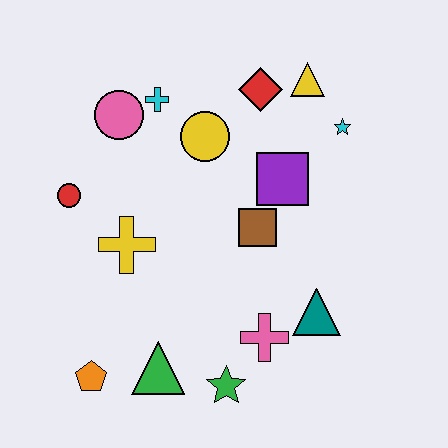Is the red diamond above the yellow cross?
Yes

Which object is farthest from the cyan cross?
The green star is farthest from the cyan cross.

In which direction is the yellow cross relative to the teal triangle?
The yellow cross is to the left of the teal triangle.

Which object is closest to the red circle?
The yellow cross is closest to the red circle.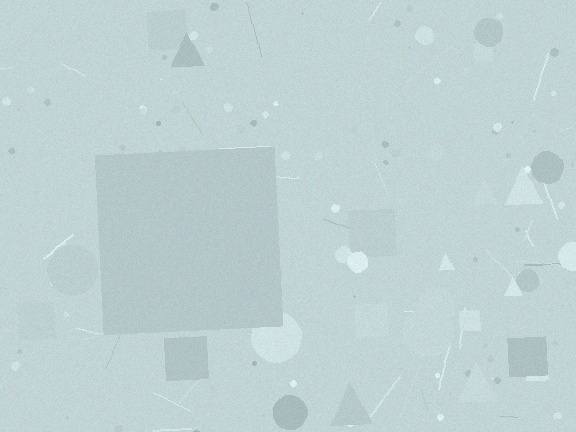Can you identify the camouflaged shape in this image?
The camouflaged shape is a square.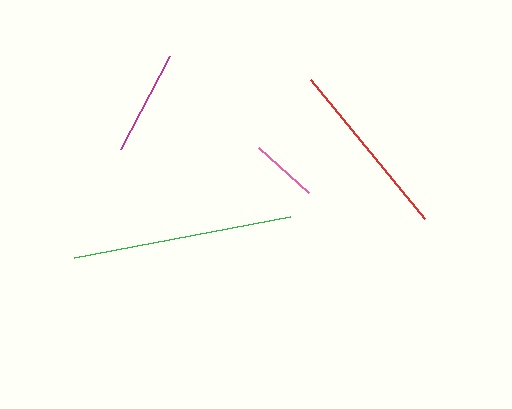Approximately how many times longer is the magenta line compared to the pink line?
The magenta line is approximately 1.6 times the length of the pink line.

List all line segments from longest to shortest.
From longest to shortest: green, red, magenta, pink.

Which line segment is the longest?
The green line is the longest at approximately 220 pixels.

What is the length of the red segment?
The red segment is approximately 180 pixels long.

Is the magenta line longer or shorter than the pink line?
The magenta line is longer than the pink line.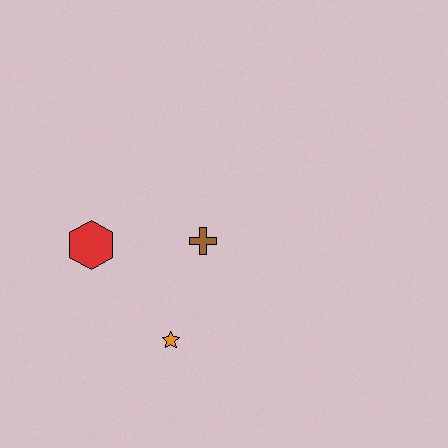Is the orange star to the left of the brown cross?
Yes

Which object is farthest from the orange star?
The red hexagon is farthest from the orange star.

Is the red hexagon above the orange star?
Yes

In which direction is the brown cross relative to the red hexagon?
The brown cross is to the right of the red hexagon.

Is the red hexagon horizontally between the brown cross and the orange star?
No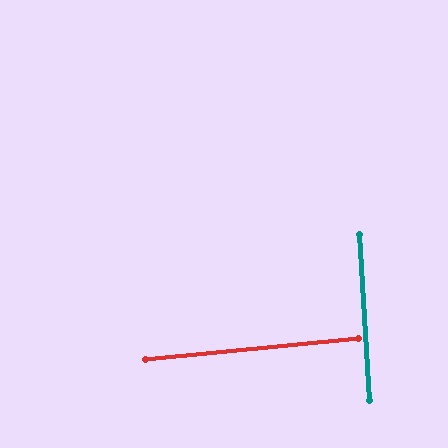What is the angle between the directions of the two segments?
Approximately 88 degrees.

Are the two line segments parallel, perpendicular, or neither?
Perpendicular — they meet at approximately 88°.